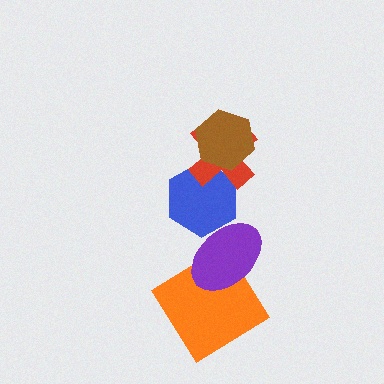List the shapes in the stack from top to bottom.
From top to bottom: the brown hexagon, the red cross, the blue hexagon, the purple ellipse, the orange diamond.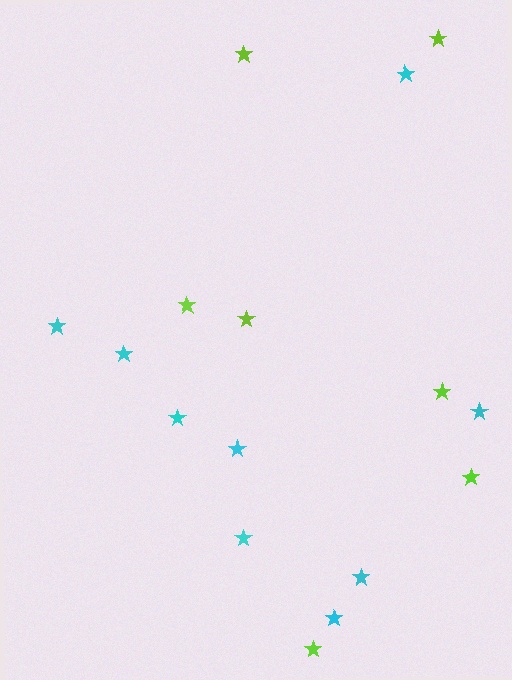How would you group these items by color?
There are 2 groups: one group of lime stars (7) and one group of cyan stars (9).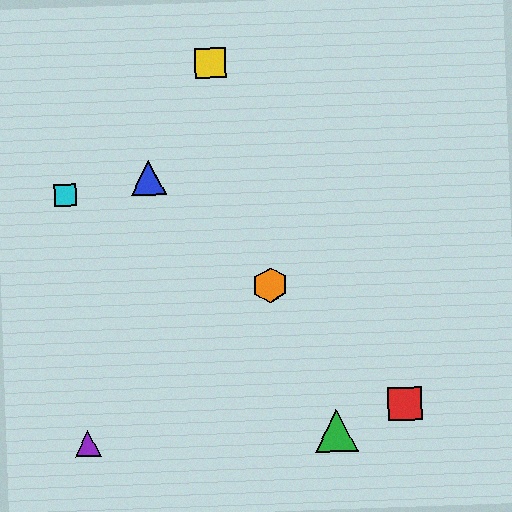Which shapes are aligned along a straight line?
The red square, the blue triangle, the orange hexagon are aligned along a straight line.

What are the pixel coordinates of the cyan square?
The cyan square is at (65, 195).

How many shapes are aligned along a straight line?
3 shapes (the red square, the blue triangle, the orange hexagon) are aligned along a straight line.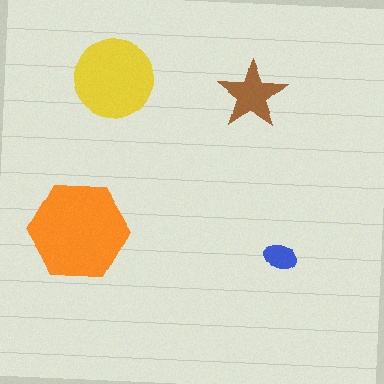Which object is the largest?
The orange hexagon.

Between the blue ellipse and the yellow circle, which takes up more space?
The yellow circle.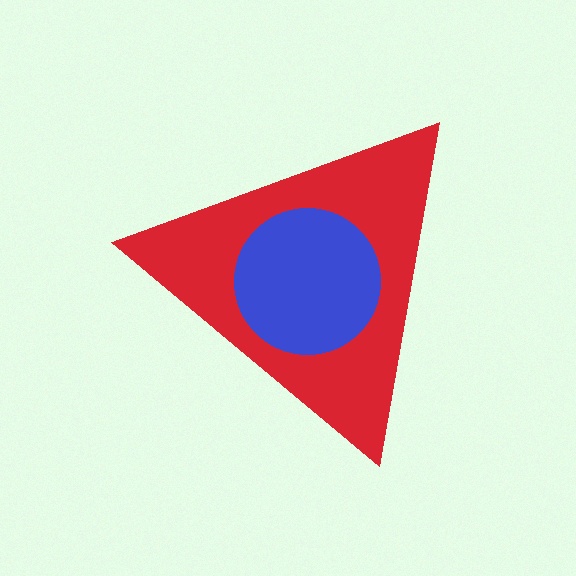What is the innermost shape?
The blue circle.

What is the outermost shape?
The red triangle.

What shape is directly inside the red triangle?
The blue circle.